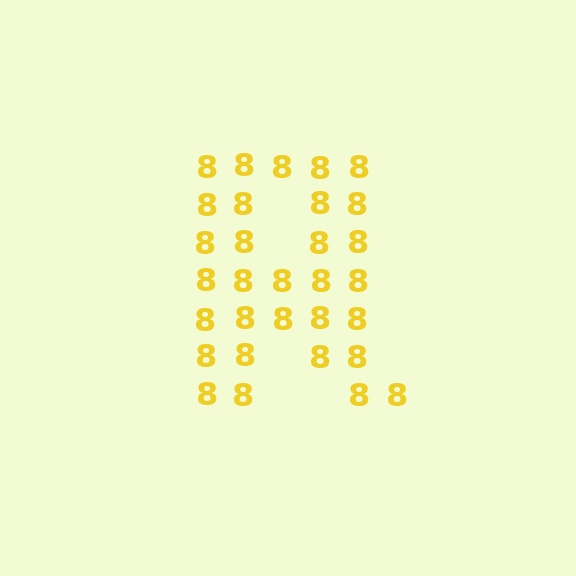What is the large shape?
The large shape is the letter R.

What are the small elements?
The small elements are digit 8's.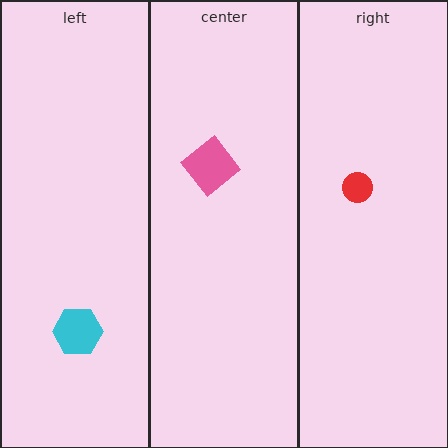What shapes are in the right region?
The red circle.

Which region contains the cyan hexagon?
The left region.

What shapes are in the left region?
The cyan hexagon.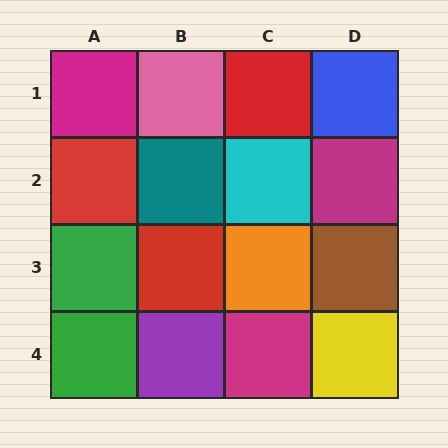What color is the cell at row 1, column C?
Red.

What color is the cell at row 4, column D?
Yellow.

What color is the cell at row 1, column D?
Blue.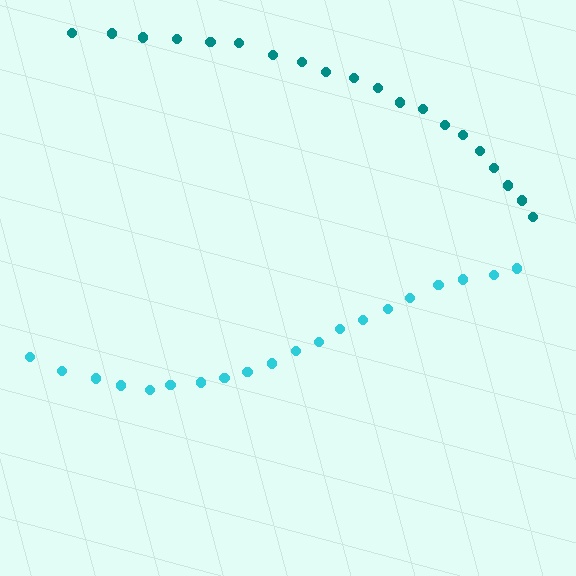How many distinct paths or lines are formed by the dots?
There are 2 distinct paths.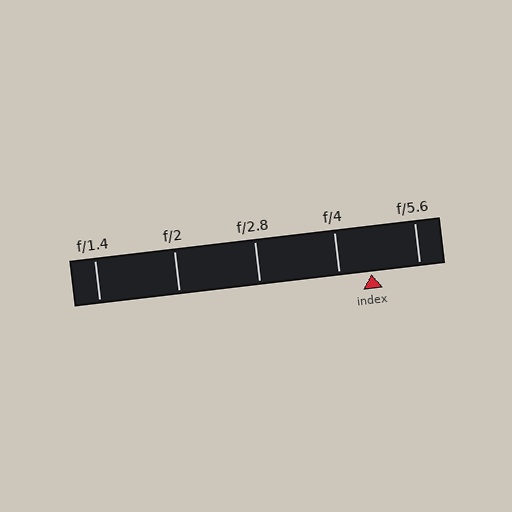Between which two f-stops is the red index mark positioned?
The index mark is between f/4 and f/5.6.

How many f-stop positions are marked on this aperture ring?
There are 5 f-stop positions marked.